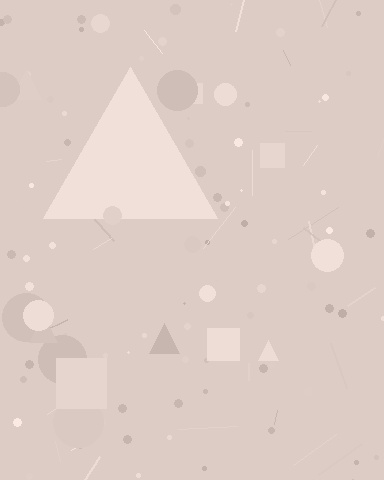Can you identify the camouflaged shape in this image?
The camouflaged shape is a triangle.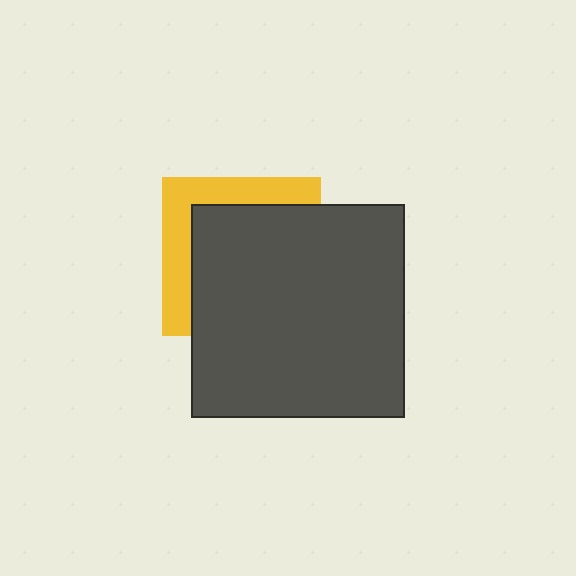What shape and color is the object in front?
The object in front is a dark gray square.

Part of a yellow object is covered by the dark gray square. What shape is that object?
It is a square.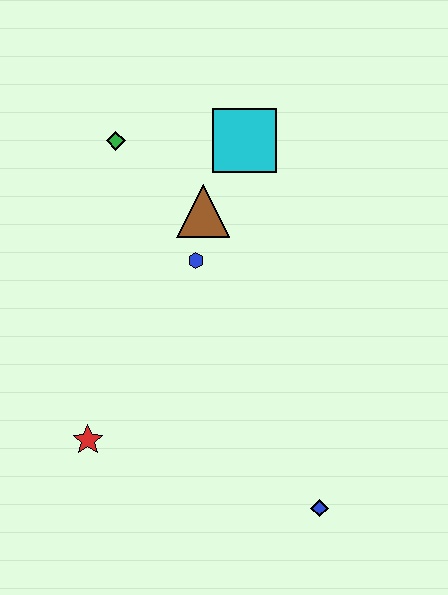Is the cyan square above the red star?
Yes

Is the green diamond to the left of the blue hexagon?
Yes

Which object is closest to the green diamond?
The brown triangle is closest to the green diamond.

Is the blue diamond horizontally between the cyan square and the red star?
No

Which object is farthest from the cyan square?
The blue diamond is farthest from the cyan square.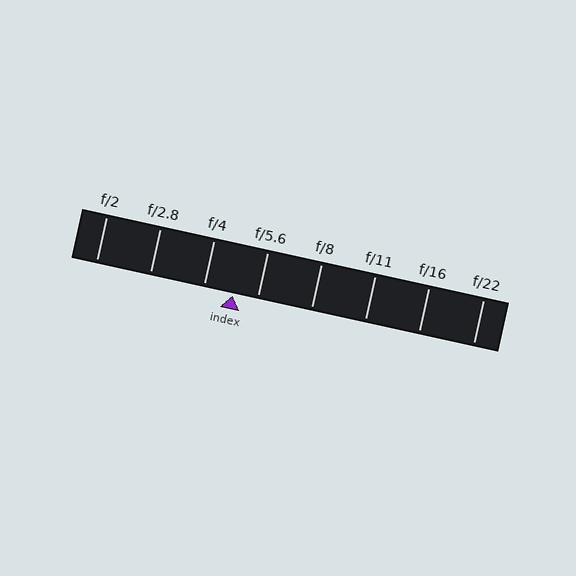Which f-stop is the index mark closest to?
The index mark is closest to f/5.6.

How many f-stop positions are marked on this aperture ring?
There are 8 f-stop positions marked.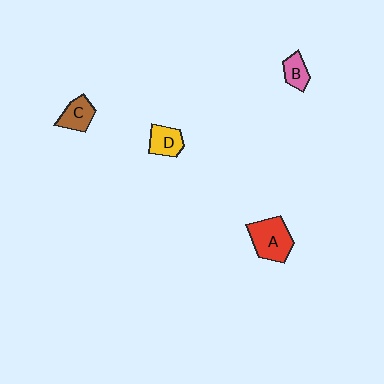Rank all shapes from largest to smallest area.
From largest to smallest: A (red), D (yellow), C (brown), B (pink).